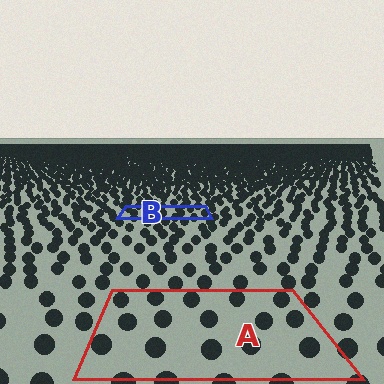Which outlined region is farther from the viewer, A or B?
Region B is farther from the viewer — the texture elements inside it appear smaller and more densely packed.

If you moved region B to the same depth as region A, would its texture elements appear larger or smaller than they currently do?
They would appear larger. At a closer depth, the same texture elements are projected at a bigger on-screen size.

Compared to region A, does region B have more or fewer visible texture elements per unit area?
Region B has more texture elements per unit area — they are packed more densely because it is farther away.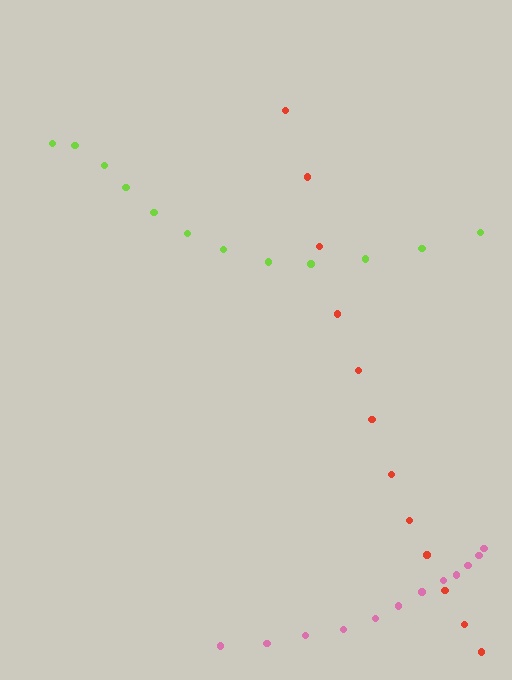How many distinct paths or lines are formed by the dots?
There are 3 distinct paths.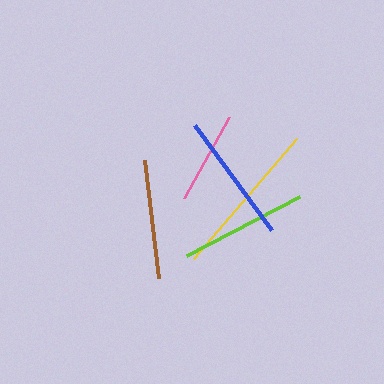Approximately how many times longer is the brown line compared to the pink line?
The brown line is approximately 1.3 times the length of the pink line.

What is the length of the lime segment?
The lime segment is approximately 127 pixels long.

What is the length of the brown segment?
The brown segment is approximately 119 pixels long.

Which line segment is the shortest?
The pink line is the shortest at approximately 93 pixels.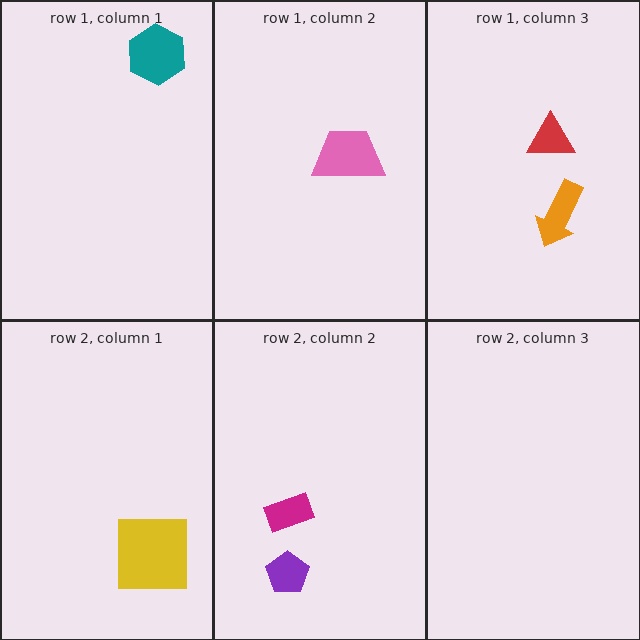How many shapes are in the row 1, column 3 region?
2.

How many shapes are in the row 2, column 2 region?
2.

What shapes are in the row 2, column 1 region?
The yellow square.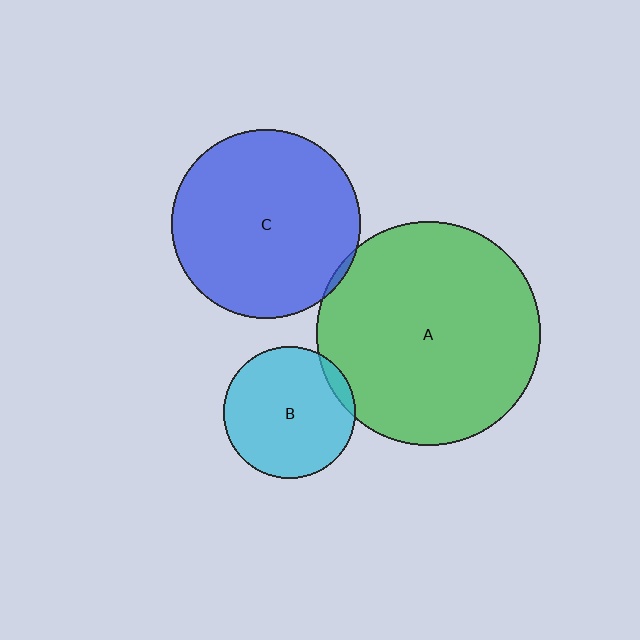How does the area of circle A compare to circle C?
Approximately 1.4 times.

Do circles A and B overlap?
Yes.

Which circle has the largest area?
Circle A (green).